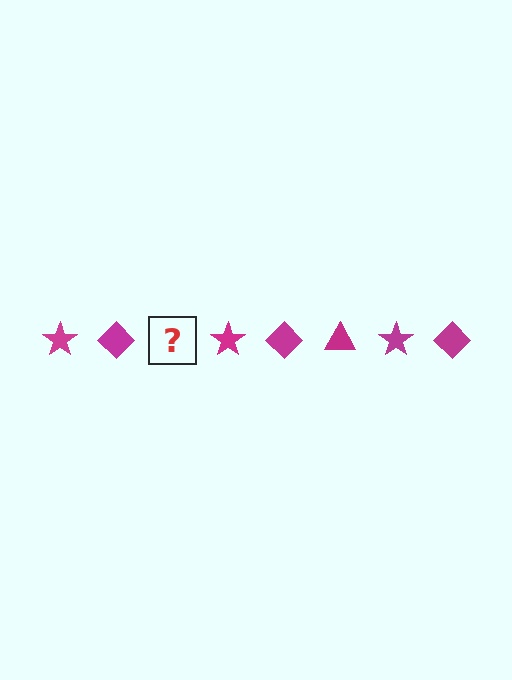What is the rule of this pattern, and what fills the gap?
The rule is that the pattern cycles through star, diamond, triangle shapes in magenta. The gap should be filled with a magenta triangle.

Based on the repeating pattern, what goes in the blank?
The blank should be a magenta triangle.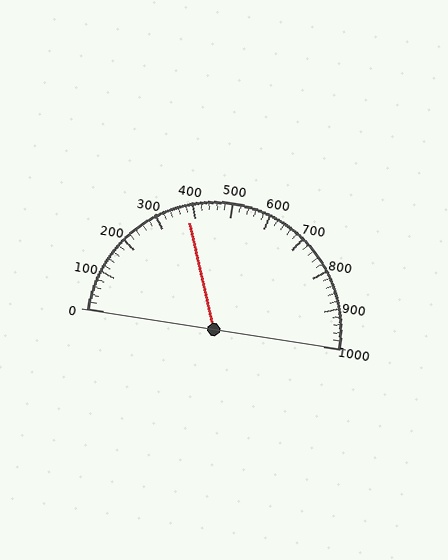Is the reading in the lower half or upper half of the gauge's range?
The reading is in the lower half of the range (0 to 1000).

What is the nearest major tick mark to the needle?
The nearest major tick mark is 400.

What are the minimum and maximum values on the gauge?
The gauge ranges from 0 to 1000.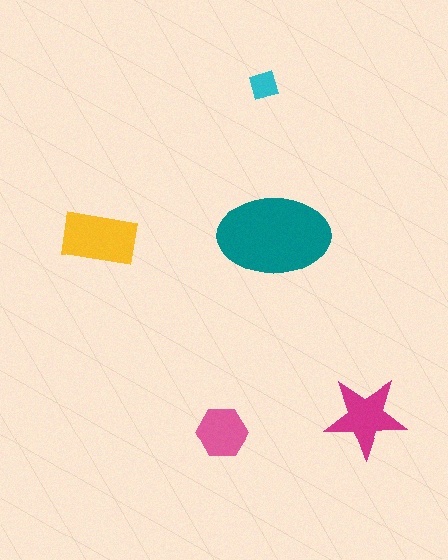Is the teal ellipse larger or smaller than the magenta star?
Larger.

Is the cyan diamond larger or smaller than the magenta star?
Smaller.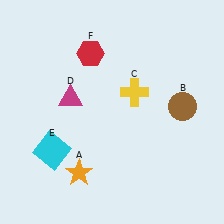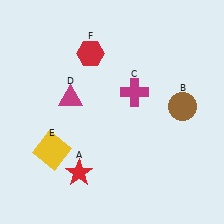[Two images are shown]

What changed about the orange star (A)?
In Image 1, A is orange. In Image 2, it changed to red.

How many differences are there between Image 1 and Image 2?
There are 3 differences between the two images.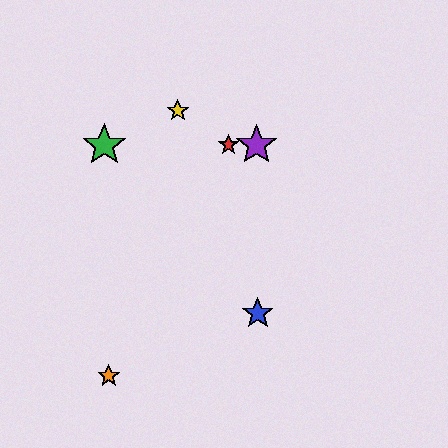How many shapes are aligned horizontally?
3 shapes (the red star, the green star, the purple star) are aligned horizontally.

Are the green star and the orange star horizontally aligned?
No, the green star is at y≈145 and the orange star is at y≈376.